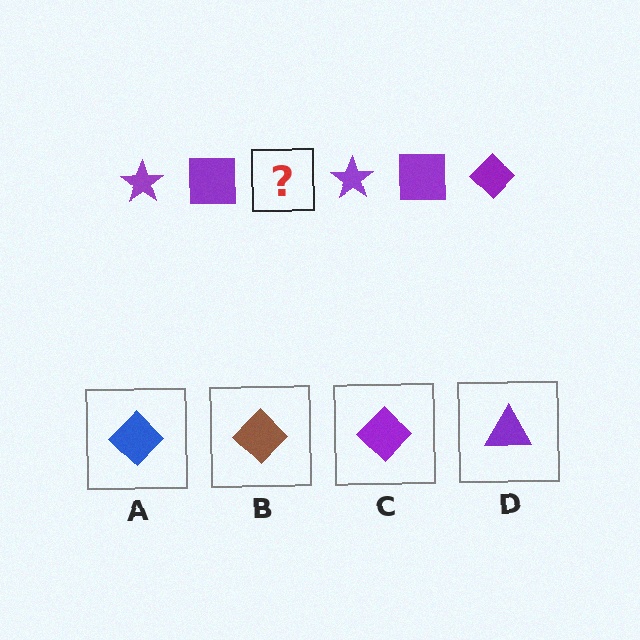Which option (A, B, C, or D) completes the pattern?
C.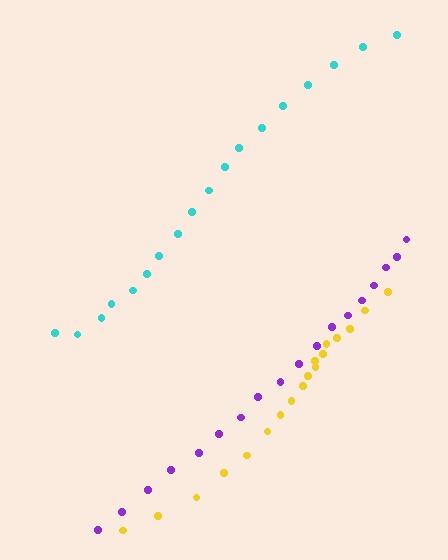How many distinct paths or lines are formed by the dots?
There are 3 distinct paths.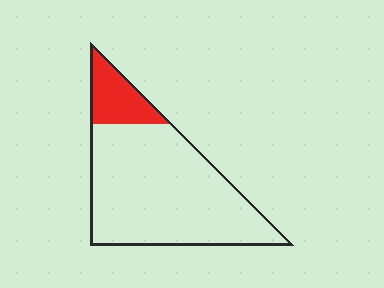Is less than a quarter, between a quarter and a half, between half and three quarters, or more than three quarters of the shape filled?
Less than a quarter.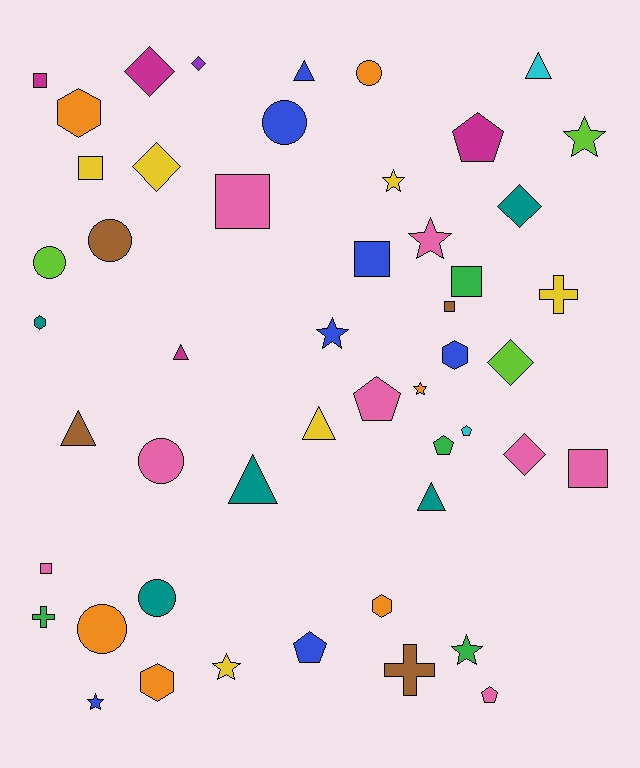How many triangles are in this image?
There are 7 triangles.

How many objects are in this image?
There are 50 objects.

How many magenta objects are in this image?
There are 4 magenta objects.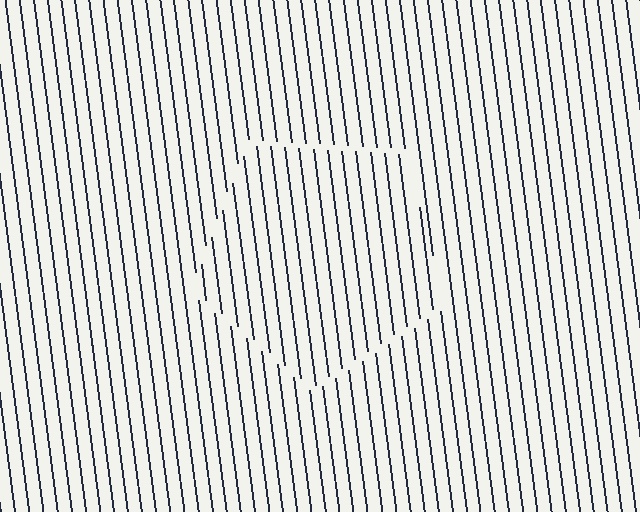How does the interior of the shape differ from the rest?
The interior of the shape contains the same grating, shifted by half a period — the contour is defined by the phase discontinuity where line-ends from the inner and outer gratings abut.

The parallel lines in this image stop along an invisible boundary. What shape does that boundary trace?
An illusory pentagon. The interior of the shape contains the same grating, shifted by half a period — the contour is defined by the phase discontinuity where line-ends from the inner and outer gratings abut.